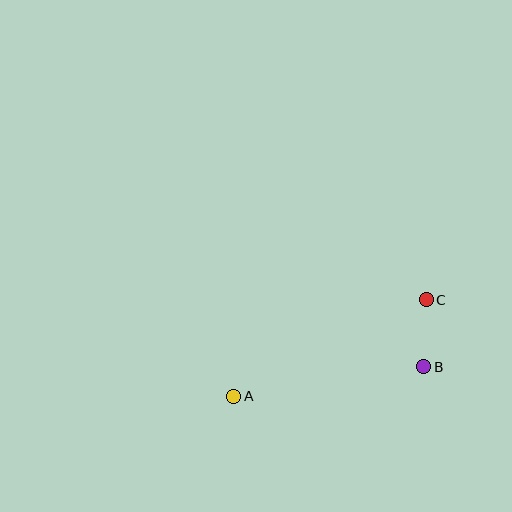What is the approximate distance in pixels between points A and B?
The distance between A and B is approximately 193 pixels.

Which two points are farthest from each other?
Points A and C are farthest from each other.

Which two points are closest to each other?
Points B and C are closest to each other.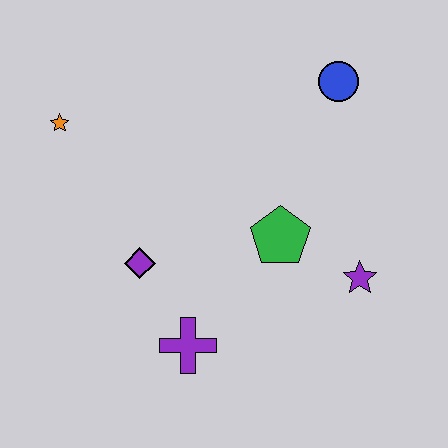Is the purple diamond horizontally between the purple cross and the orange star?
Yes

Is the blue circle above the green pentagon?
Yes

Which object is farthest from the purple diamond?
The blue circle is farthest from the purple diamond.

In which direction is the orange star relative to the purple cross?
The orange star is above the purple cross.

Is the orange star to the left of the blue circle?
Yes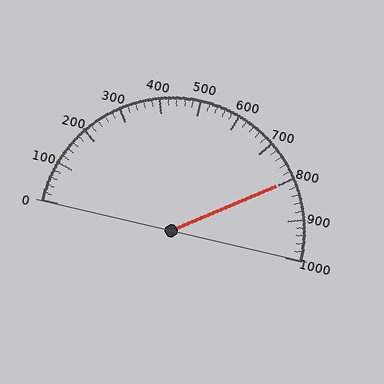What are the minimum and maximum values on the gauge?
The gauge ranges from 0 to 1000.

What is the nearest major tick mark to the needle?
The nearest major tick mark is 800.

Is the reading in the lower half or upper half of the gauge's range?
The reading is in the upper half of the range (0 to 1000).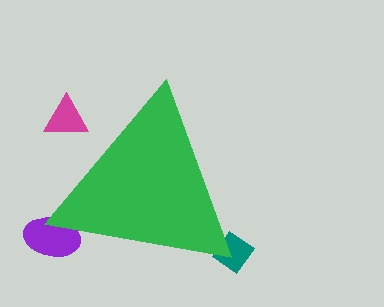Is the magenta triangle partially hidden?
Yes, the magenta triangle is partially hidden behind the green triangle.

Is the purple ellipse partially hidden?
Yes, the purple ellipse is partially hidden behind the green triangle.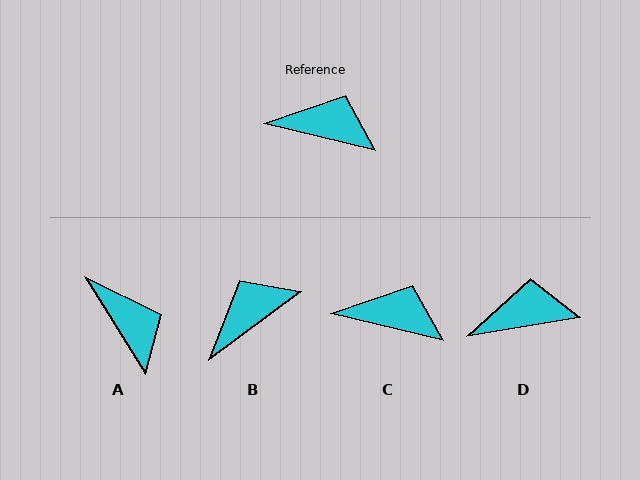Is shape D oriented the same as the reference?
No, it is off by about 23 degrees.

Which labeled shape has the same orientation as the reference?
C.